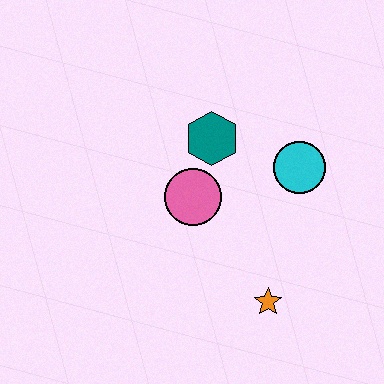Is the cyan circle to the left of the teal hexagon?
No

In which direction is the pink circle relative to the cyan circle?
The pink circle is to the left of the cyan circle.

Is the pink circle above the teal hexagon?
No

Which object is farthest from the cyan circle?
The orange star is farthest from the cyan circle.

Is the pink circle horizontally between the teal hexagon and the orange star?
No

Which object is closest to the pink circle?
The teal hexagon is closest to the pink circle.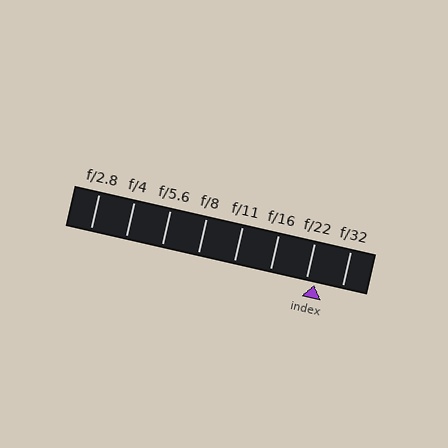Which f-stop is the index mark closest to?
The index mark is closest to f/22.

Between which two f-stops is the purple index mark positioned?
The index mark is between f/22 and f/32.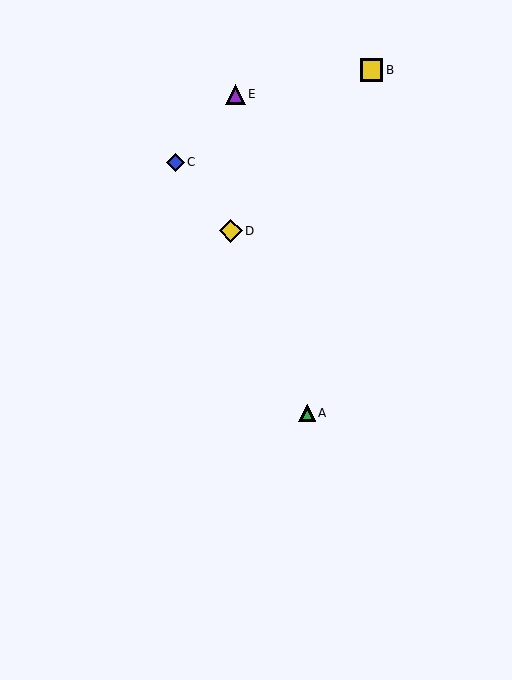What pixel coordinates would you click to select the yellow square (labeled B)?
Click at (371, 70) to select the yellow square B.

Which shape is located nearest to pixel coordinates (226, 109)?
The purple triangle (labeled E) at (235, 94) is nearest to that location.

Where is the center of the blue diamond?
The center of the blue diamond is at (175, 162).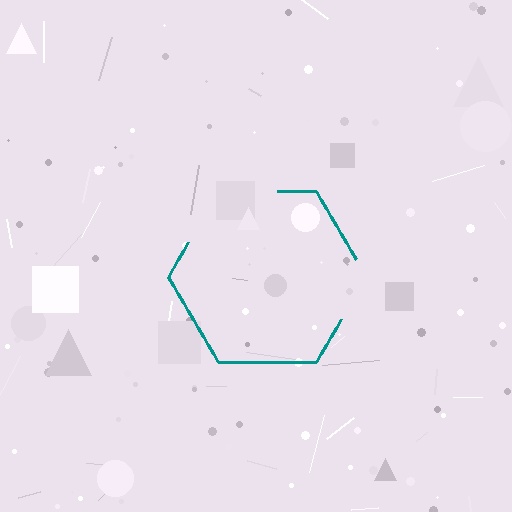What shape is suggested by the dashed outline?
The dashed outline suggests a hexagon.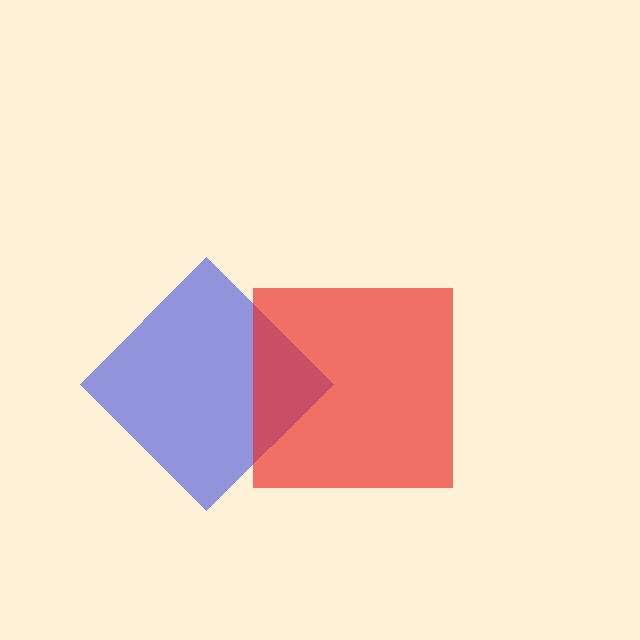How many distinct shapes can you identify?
There are 2 distinct shapes: a blue diamond, a red square.